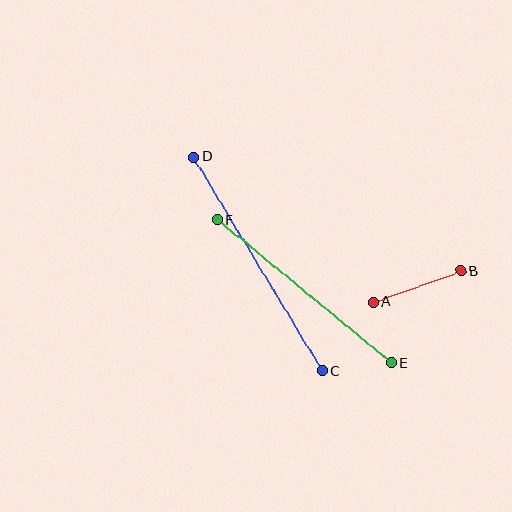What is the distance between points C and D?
The distance is approximately 250 pixels.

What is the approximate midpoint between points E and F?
The midpoint is at approximately (304, 291) pixels.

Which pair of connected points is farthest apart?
Points C and D are farthest apart.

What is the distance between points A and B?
The distance is approximately 93 pixels.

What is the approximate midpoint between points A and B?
The midpoint is at approximately (417, 287) pixels.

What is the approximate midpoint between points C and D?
The midpoint is at approximately (258, 264) pixels.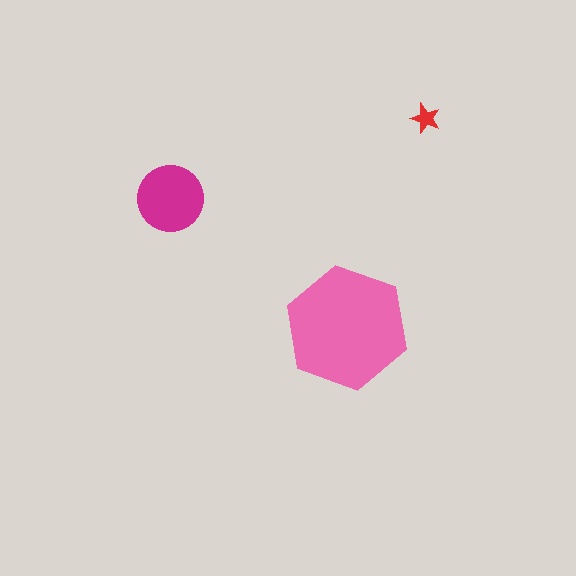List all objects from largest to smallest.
The pink hexagon, the magenta circle, the red star.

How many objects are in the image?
There are 3 objects in the image.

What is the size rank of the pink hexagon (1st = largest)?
1st.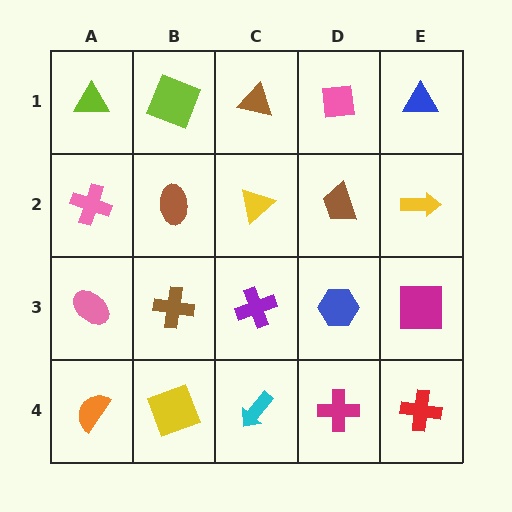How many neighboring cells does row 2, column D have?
4.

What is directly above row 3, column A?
A pink cross.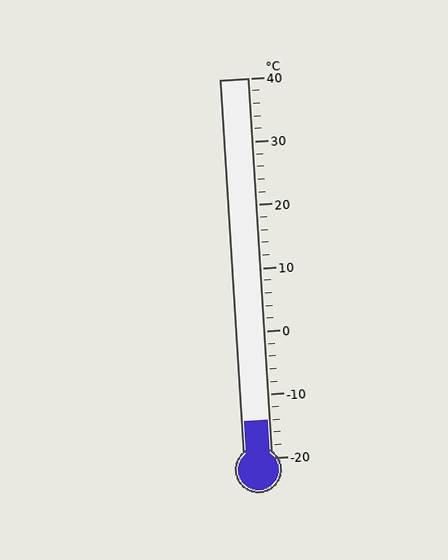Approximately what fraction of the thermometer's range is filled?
The thermometer is filled to approximately 10% of its range.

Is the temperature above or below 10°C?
The temperature is below 10°C.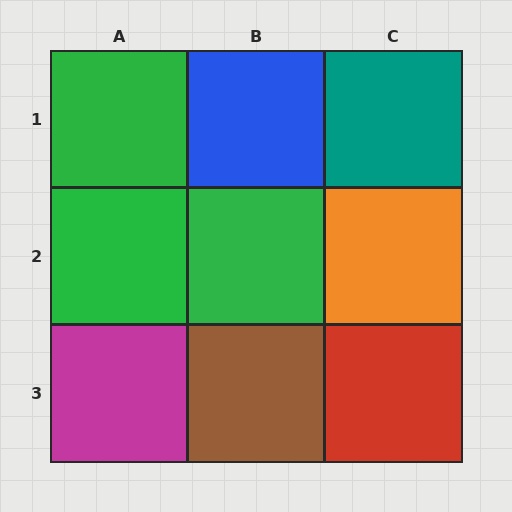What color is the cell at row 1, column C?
Teal.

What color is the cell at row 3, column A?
Magenta.